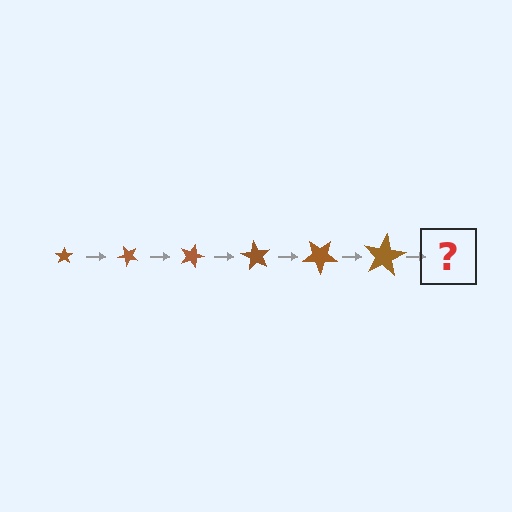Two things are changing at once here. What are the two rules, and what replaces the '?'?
The two rules are that the star grows larger each step and it rotates 45 degrees each step. The '?' should be a star, larger than the previous one and rotated 270 degrees from the start.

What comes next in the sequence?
The next element should be a star, larger than the previous one and rotated 270 degrees from the start.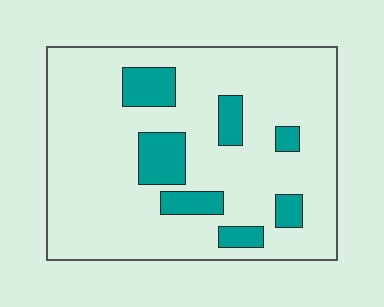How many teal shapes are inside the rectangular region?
7.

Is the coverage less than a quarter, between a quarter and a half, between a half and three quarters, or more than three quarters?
Less than a quarter.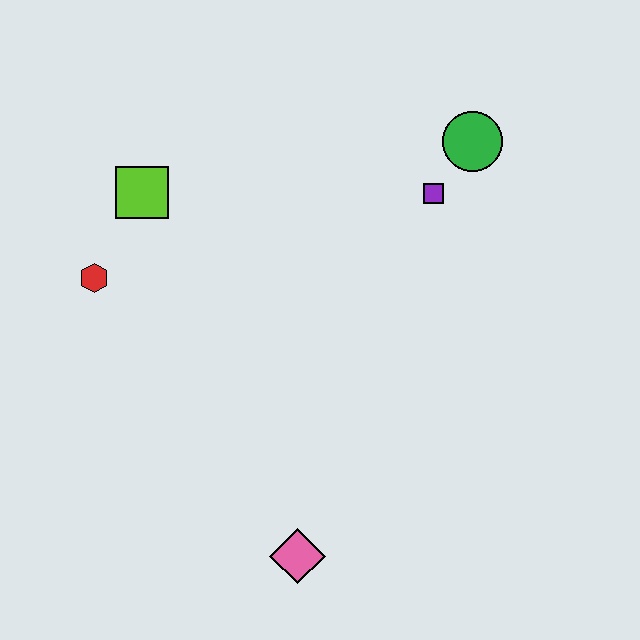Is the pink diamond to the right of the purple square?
No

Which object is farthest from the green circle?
The pink diamond is farthest from the green circle.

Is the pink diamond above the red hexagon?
No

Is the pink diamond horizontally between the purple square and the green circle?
No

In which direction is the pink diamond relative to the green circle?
The pink diamond is below the green circle.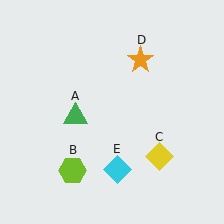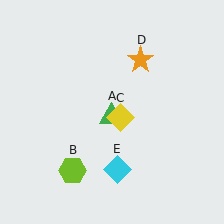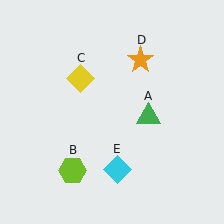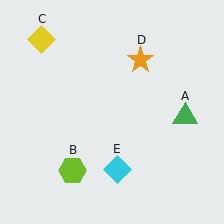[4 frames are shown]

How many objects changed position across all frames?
2 objects changed position: green triangle (object A), yellow diamond (object C).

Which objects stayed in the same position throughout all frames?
Lime hexagon (object B) and orange star (object D) and cyan diamond (object E) remained stationary.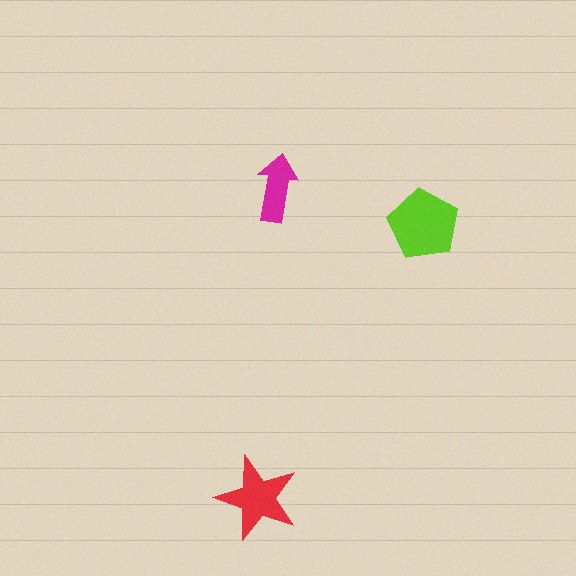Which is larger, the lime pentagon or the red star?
The lime pentagon.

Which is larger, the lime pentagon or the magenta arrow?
The lime pentagon.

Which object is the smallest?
The magenta arrow.